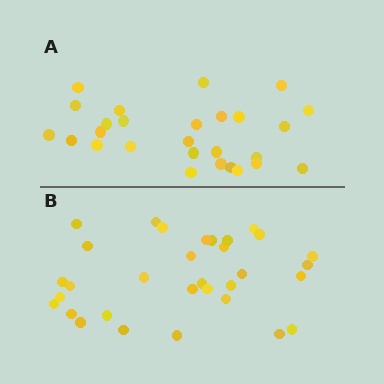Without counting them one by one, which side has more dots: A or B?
Region B (the bottom region) has more dots.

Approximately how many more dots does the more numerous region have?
Region B has about 5 more dots than region A.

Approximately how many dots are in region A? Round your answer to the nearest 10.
About 30 dots. (The exact count is 27, which rounds to 30.)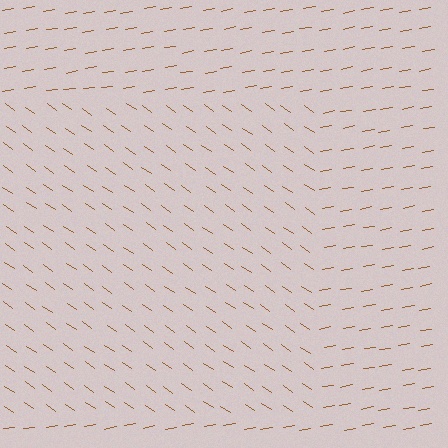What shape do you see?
I see a rectangle.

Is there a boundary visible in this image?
Yes, there is a texture boundary formed by a change in line orientation.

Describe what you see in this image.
The image is filled with small brown line segments. A rectangle region in the image has lines oriented differently from the surrounding lines, creating a visible texture boundary.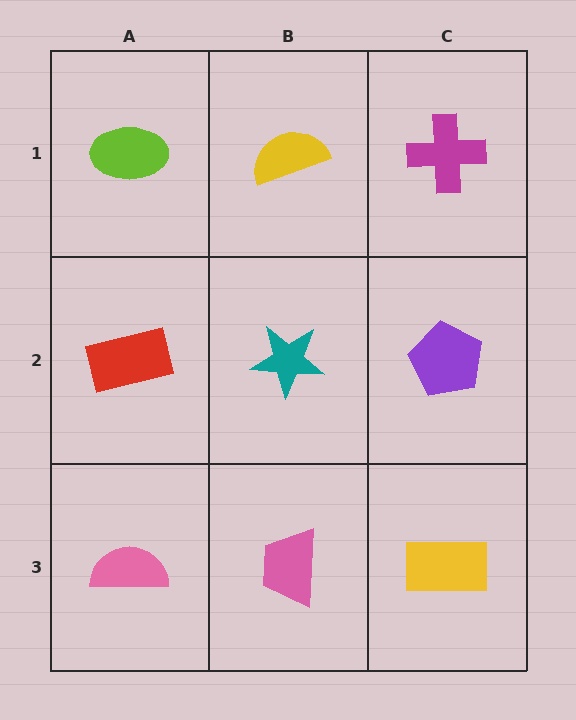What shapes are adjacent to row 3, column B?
A teal star (row 2, column B), a pink semicircle (row 3, column A), a yellow rectangle (row 3, column C).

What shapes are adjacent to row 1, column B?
A teal star (row 2, column B), a lime ellipse (row 1, column A), a magenta cross (row 1, column C).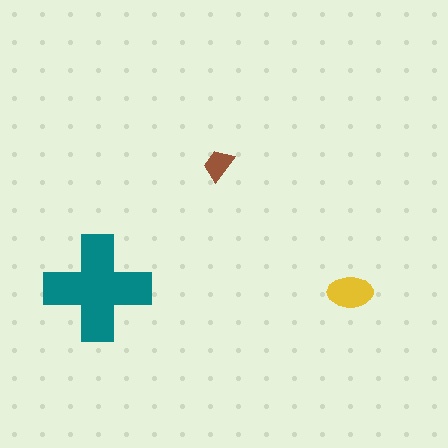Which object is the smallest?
The brown trapezoid.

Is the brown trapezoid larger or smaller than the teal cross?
Smaller.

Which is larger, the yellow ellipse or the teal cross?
The teal cross.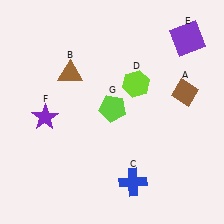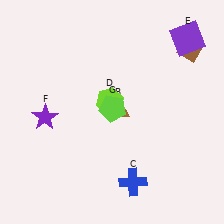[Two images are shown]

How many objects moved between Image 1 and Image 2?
3 objects moved between the two images.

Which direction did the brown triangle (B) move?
The brown triangle (B) moved right.